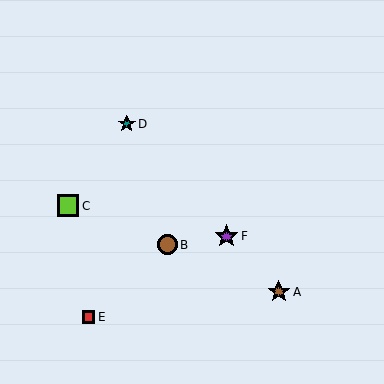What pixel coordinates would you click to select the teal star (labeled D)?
Click at (127, 124) to select the teal star D.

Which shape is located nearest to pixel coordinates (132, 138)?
The teal star (labeled D) at (127, 124) is nearest to that location.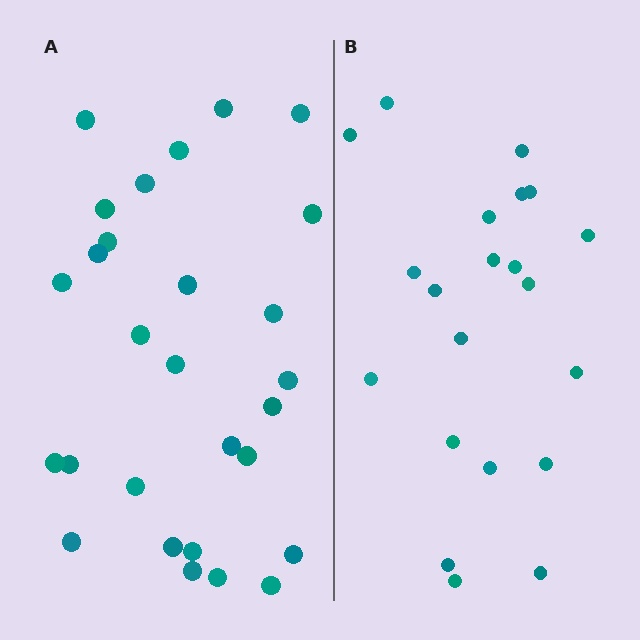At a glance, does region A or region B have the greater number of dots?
Region A (the left region) has more dots.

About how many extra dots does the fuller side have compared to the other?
Region A has roughly 8 or so more dots than region B.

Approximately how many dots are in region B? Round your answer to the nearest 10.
About 20 dots. (The exact count is 21, which rounds to 20.)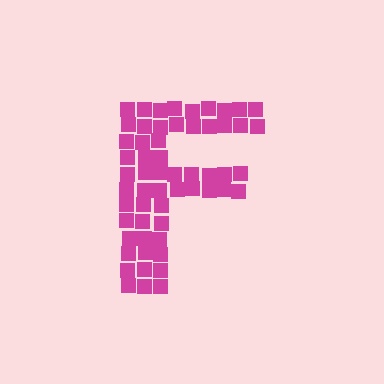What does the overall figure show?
The overall figure shows the letter F.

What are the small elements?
The small elements are squares.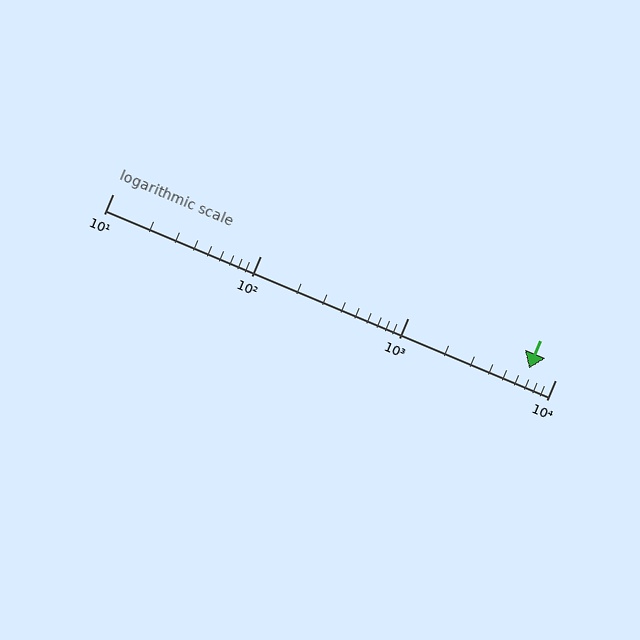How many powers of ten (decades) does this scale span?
The scale spans 3 decades, from 10 to 10000.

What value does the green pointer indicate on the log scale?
The pointer indicates approximately 6600.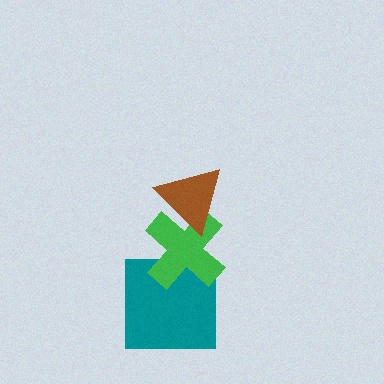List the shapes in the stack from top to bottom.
From top to bottom: the brown triangle, the green cross, the teal square.